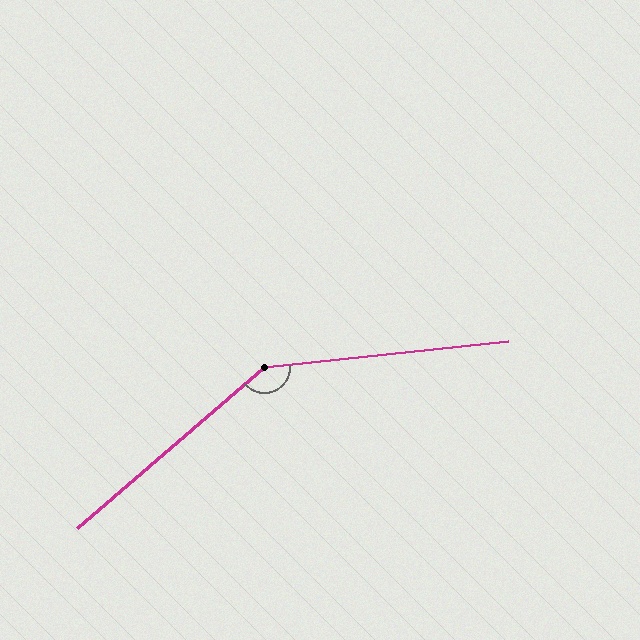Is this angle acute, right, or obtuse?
It is obtuse.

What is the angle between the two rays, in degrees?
Approximately 145 degrees.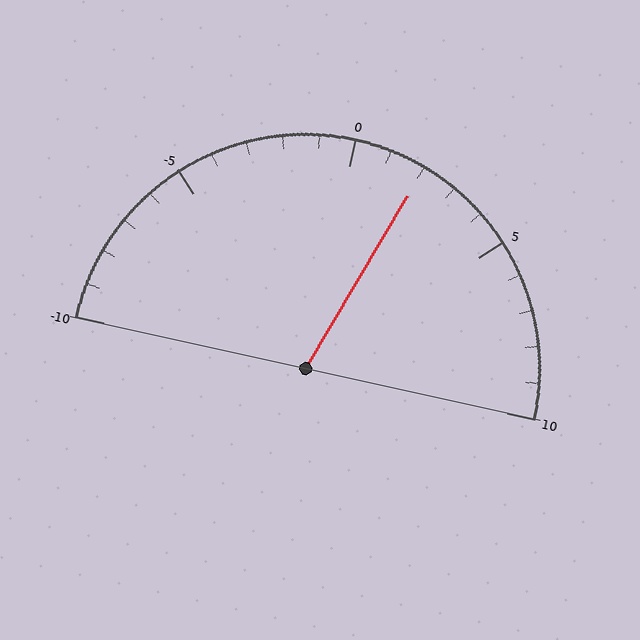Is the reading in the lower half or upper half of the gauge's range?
The reading is in the upper half of the range (-10 to 10).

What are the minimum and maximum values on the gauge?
The gauge ranges from -10 to 10.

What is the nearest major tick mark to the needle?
The nearest major tick mark is 0.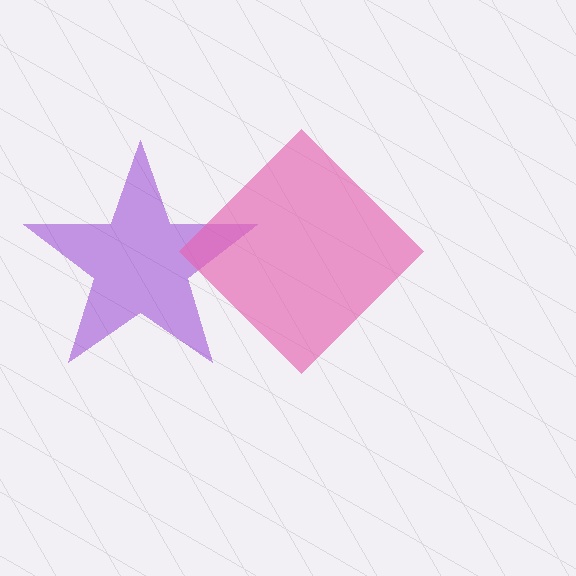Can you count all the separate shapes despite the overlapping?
Yes, there are 2 separate shapes.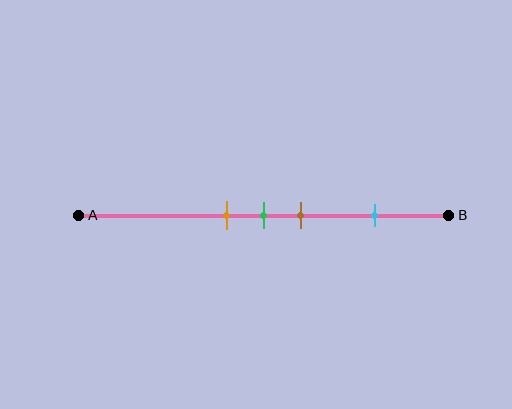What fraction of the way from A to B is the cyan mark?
The cyan mark is approximately 80% (0.8) of the way from A to B.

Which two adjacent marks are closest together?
The orange and green marks are the closest adjacent pair.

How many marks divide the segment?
There are 4 marks dividing the segment.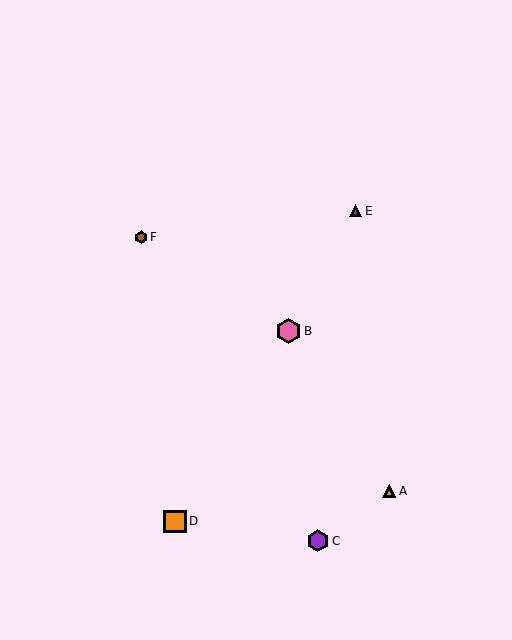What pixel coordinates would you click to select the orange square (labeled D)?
Click at (175, 521) to select the orange square D.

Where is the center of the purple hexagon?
The center of the purple hexagon is at (318, 541).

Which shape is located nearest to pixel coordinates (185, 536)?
The orange square (labeled D) at (175, 521) is nearest to that location.